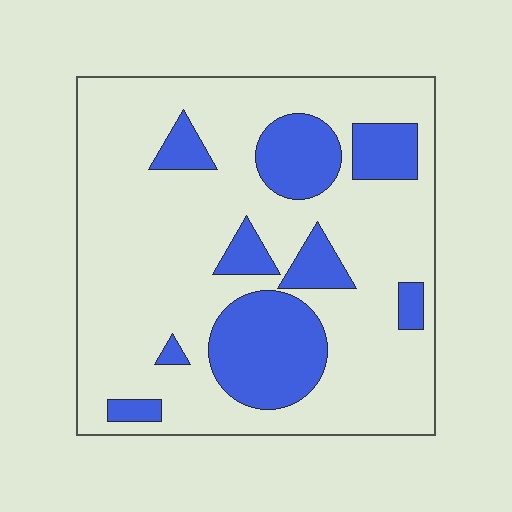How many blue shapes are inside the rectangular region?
9.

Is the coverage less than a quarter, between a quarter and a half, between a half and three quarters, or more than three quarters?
Less than a quarter.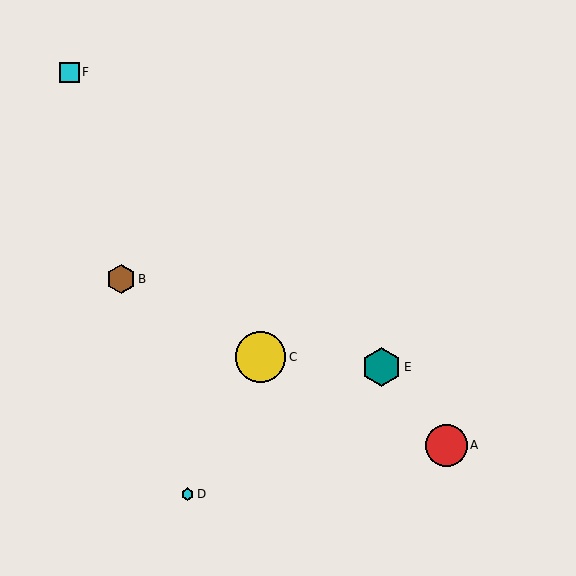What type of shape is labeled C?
Shape C is a yellow circle.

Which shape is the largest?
The yellow circle (labeled C) is the largest.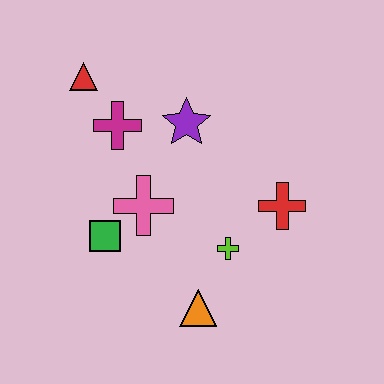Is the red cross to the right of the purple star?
Yes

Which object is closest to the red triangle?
The magenta cross is closest to the red triangle.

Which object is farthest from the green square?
The red cross is farthest from the green square.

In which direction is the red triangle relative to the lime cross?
The red triangle is above the lime cross.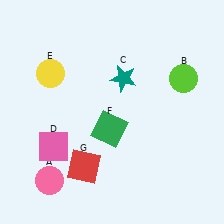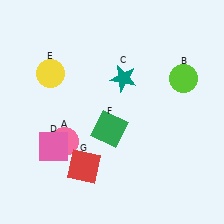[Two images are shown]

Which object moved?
The pink circle (A) moved up.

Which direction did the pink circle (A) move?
The pink circle (A) moved up.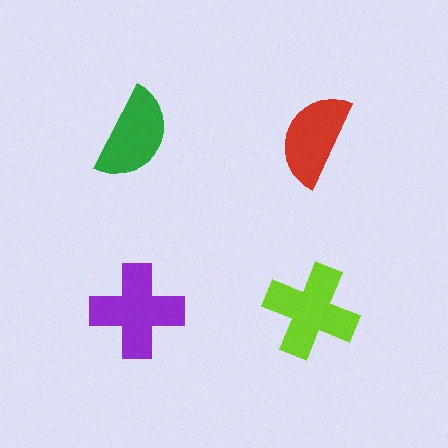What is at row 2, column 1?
A purple cross.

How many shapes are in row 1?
2 shapes.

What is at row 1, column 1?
A green semicircle.